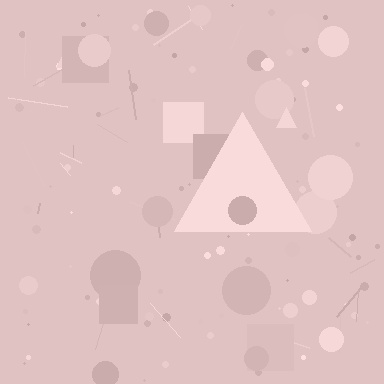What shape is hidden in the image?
A triangle is hidden in the image.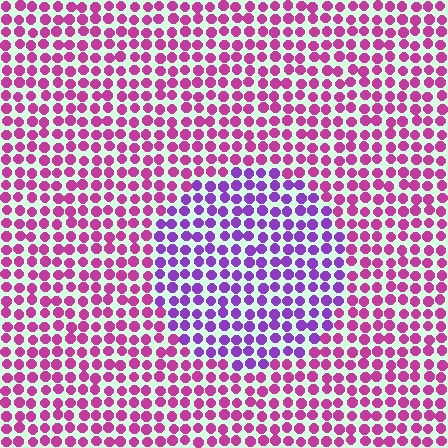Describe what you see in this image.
The image is filled with small magenta elements in a uniform arrangement. A circle-shaped region is visible where the elements are tinted to a slightly different hue, forming a subtle color boundary.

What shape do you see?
I see a circle.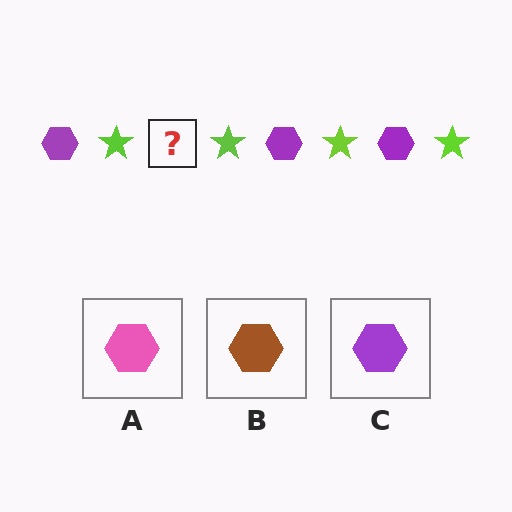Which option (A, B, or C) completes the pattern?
C.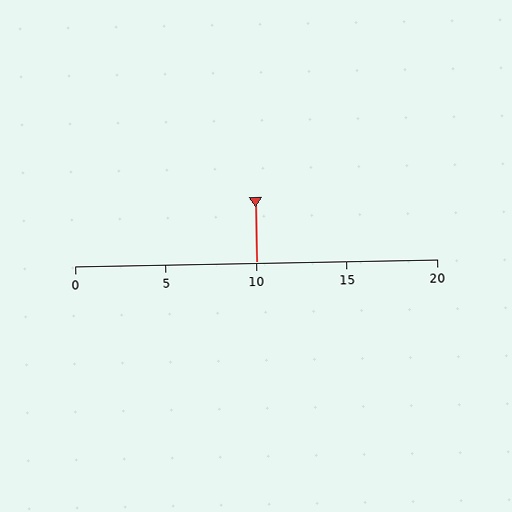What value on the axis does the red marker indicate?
The marker indicates approximately 10.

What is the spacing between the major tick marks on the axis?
The major ticks are spaced 5 apart.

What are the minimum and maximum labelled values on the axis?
The axis runs from 0 to 20.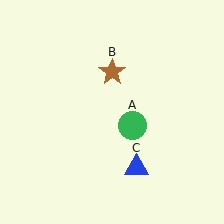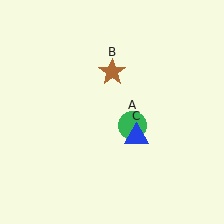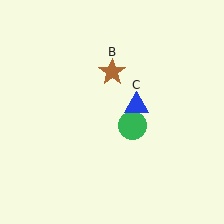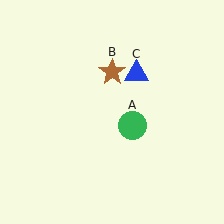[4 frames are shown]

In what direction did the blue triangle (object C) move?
The blue triangle (object C) moved up.